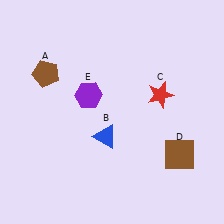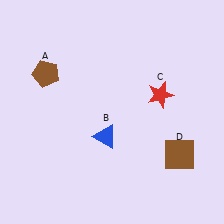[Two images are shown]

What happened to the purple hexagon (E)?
The purple hexagon (E) was removed in Image 2. It was in the top-left area of Image 1.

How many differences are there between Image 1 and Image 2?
There is 1 difference between the two images.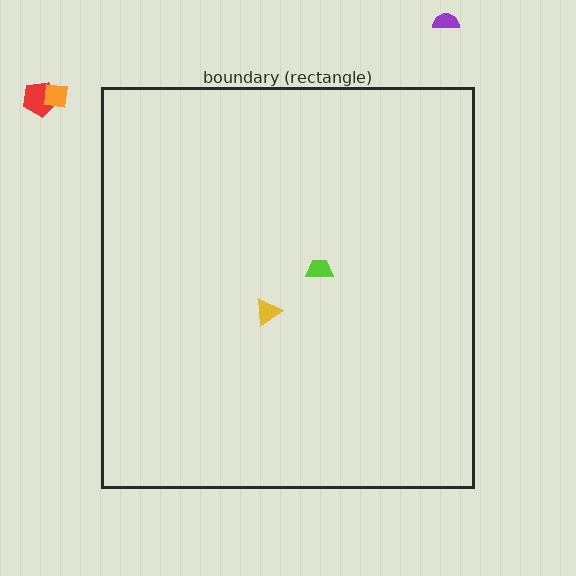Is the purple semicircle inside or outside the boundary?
Outside.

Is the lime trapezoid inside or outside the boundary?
Inside.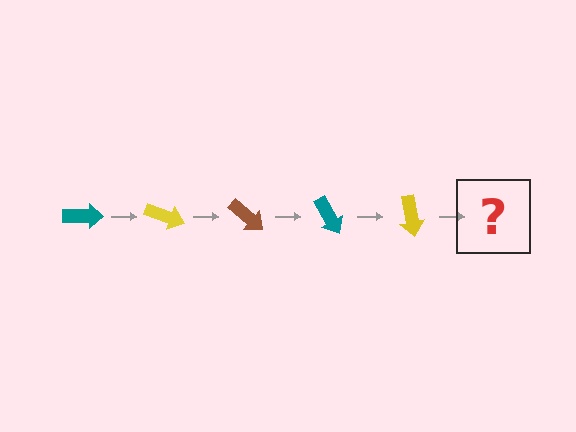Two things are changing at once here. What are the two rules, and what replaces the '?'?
The two rules are that it rotates 20 degrees each step and the color cycles through teal, yellow, and brown. The '?' should be a brown arrow, rotated 100 degrees from the start.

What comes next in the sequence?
The next element should be a brown arrow, rotated 100 degrees from the start.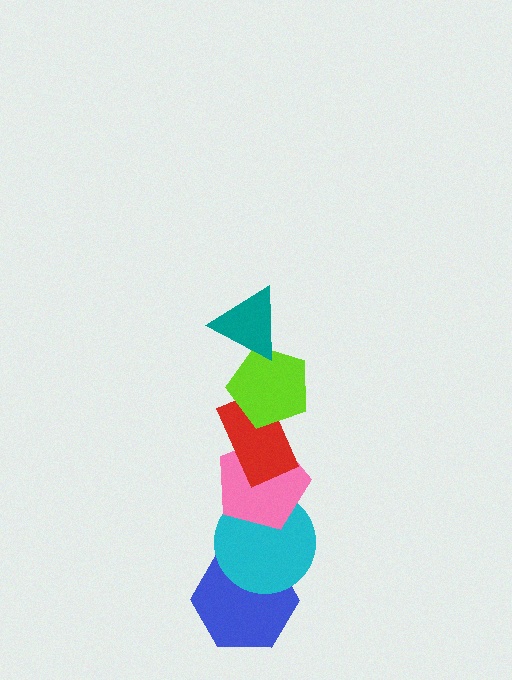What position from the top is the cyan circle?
The cyan circle is 5th from the top.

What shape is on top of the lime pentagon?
The teal triangle is on top of the lime pentagon.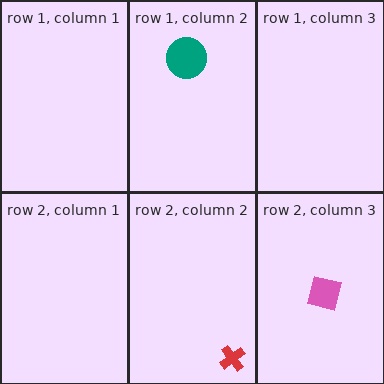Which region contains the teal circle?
The row 1, column 2 region.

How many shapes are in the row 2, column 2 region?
1.